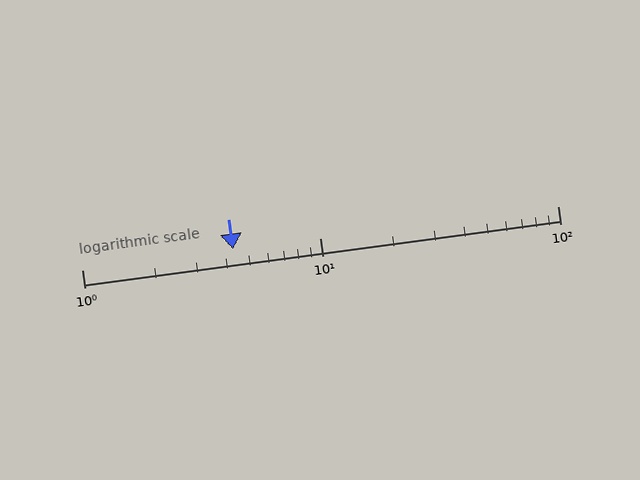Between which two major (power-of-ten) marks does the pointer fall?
The pointer is between 1 and 10.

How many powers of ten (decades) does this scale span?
The scale spans 2 decades, from 1 to 100.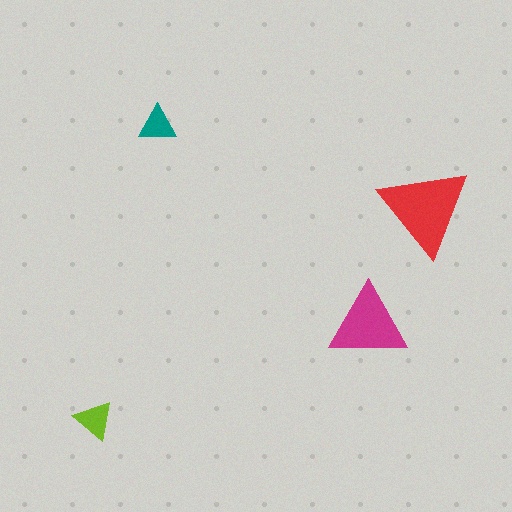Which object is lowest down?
The lime triangle is bottommost.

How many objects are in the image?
There are 4 objects in the image.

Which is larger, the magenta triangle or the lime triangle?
The magenta one.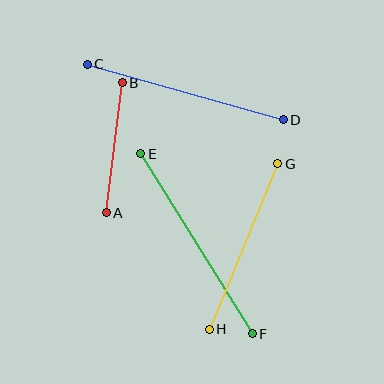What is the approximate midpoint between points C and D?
The midpoint is at approximately (185, 92) pixels.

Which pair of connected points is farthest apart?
Points E and F are farthest apart.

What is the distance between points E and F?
The distance is approximately 212 pixels.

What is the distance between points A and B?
The distance is approximately 131 pixels.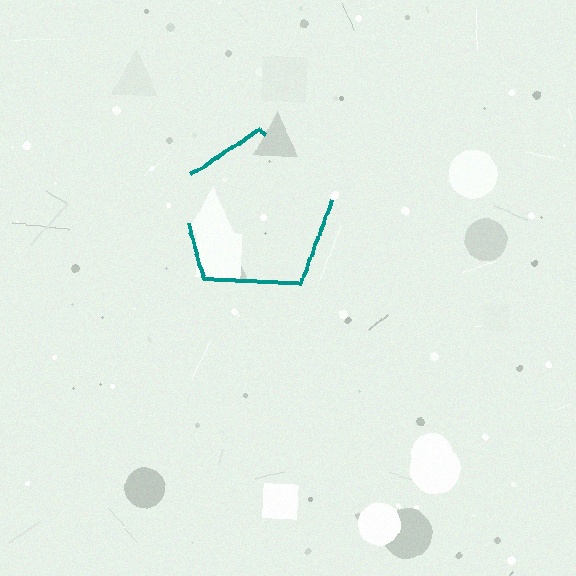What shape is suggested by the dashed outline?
The dashed outline suggests a pentagon.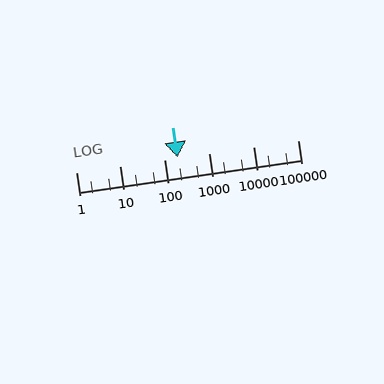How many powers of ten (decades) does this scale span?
The scale spans 5 decades, from 1 to 100000.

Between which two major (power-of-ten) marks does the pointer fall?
The pointer is between 100 and 1000.